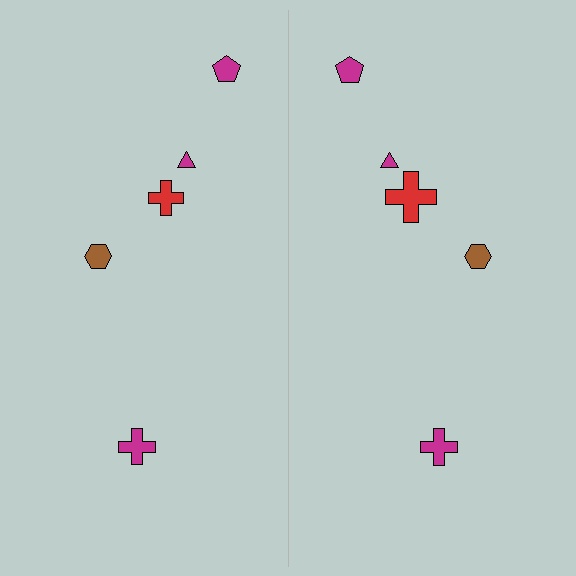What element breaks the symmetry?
The red cross on the right side has a different size than its mirror counterpart.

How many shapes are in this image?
There are 10 shapes in this image.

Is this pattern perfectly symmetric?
No, the pattern is not perfectly symmetric. The red cross on the right side has a different size than its mirror counterpart.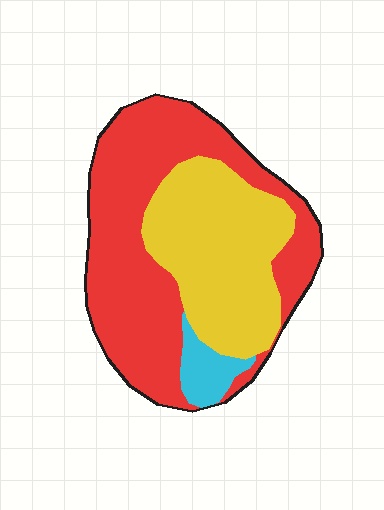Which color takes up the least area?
Cyan, at roughly 5%.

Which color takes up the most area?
Red, at roughly 55%.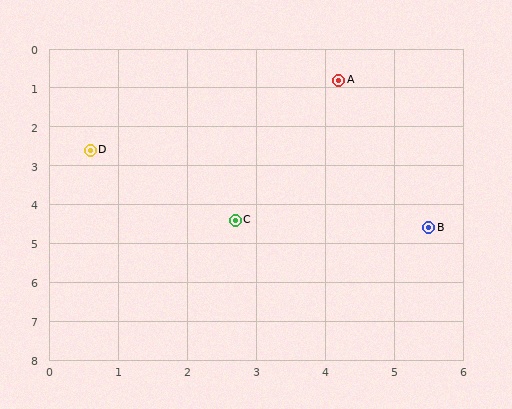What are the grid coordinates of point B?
Point B is at approximately (5.5, 4.6).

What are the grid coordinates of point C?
Point C is at approximately (2.7, 4.4).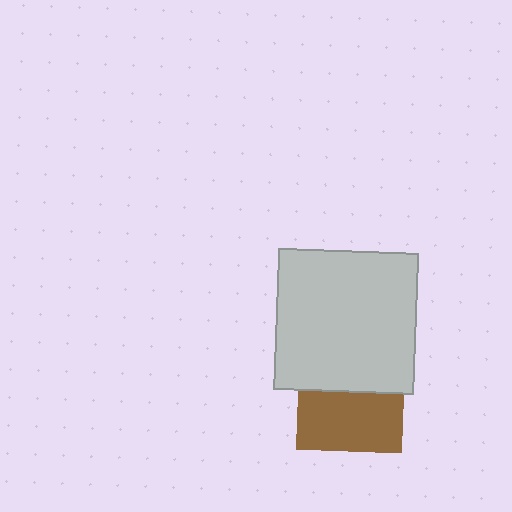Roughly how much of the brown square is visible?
About half of it is visible (roughly 55%).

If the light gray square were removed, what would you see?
You would see the complete brown square.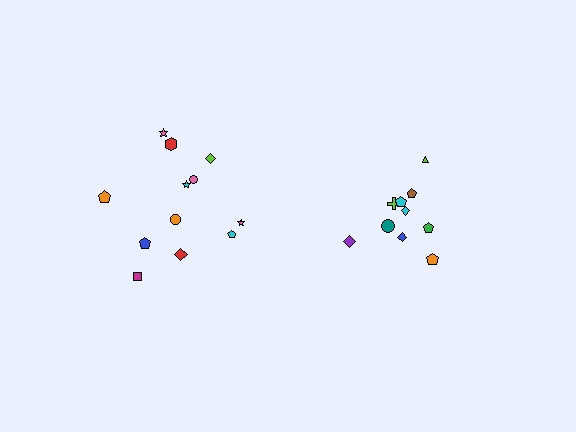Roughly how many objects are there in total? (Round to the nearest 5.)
Roughly 20 objects in total.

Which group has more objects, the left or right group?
The left group.